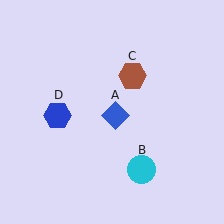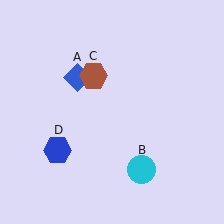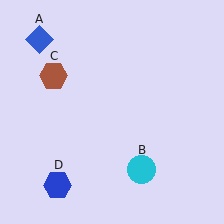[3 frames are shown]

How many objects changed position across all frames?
3 objects changed position: blue diamond (object A), brown hexagon (object C), blue hexagon (object D).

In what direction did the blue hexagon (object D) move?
The blue hexagon (object D) moved down.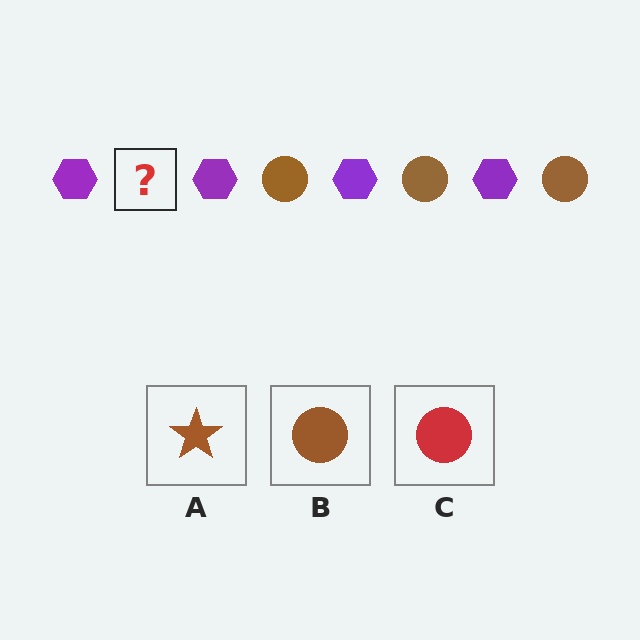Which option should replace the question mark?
Option B.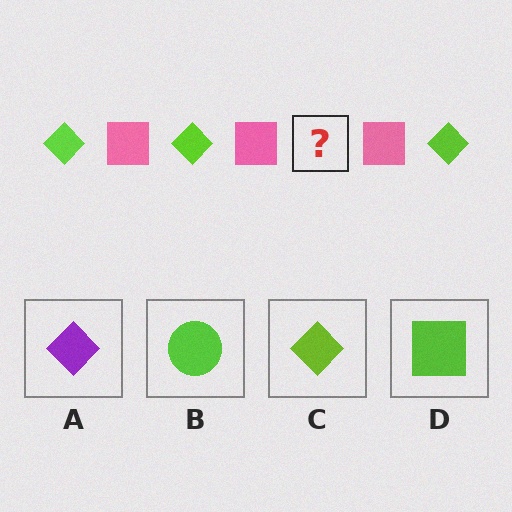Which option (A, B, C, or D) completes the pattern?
C.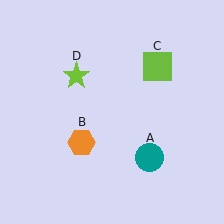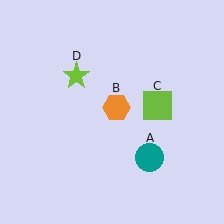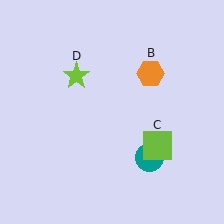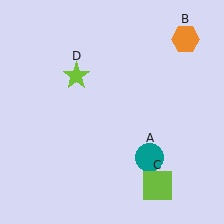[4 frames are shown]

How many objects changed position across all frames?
2 objects changed position: orange hexagon (object B), lime square (object C).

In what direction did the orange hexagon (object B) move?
The orange hexagon (object B) moved up and to the right.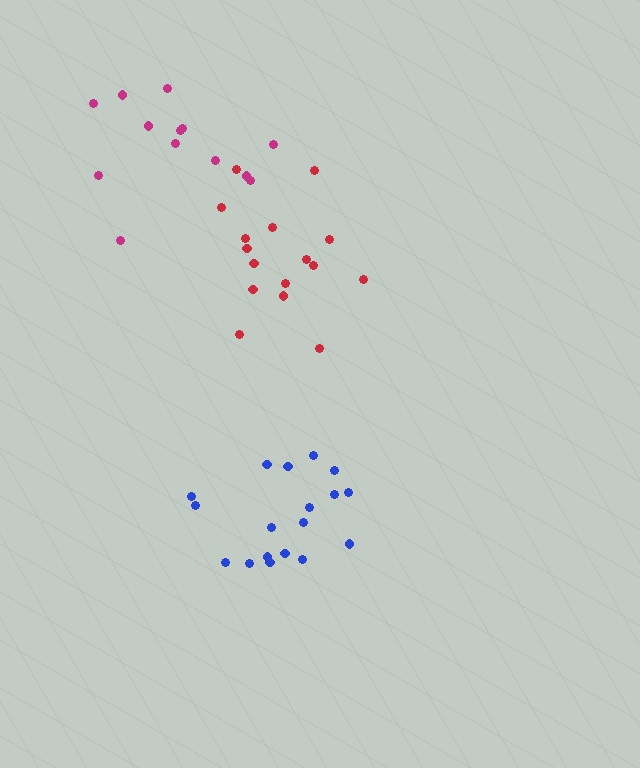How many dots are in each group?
Group 1: 18 dots, Group 2: 16 dots, Group 3: 13 dots (47 total).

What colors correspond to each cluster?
The clusters are colored: blue, red, magenta.